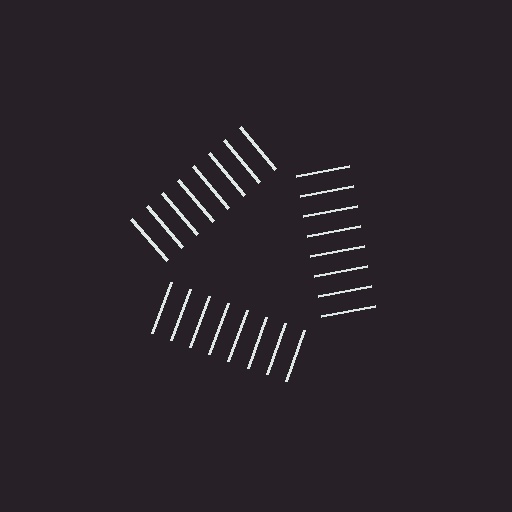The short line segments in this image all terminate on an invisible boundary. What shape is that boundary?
An illusory triangle — the line segments terminate on its edges but no continuous stroke is drawn.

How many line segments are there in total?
24 — 8 along each of the 3 edges.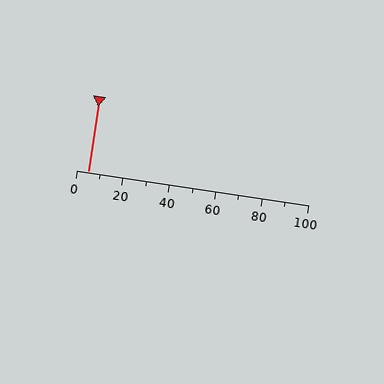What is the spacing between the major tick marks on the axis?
The major ticks are spaced 20 apart.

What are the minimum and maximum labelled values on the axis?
The axis runs from 0 to 100.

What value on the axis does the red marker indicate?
The marker indicates approximately 5.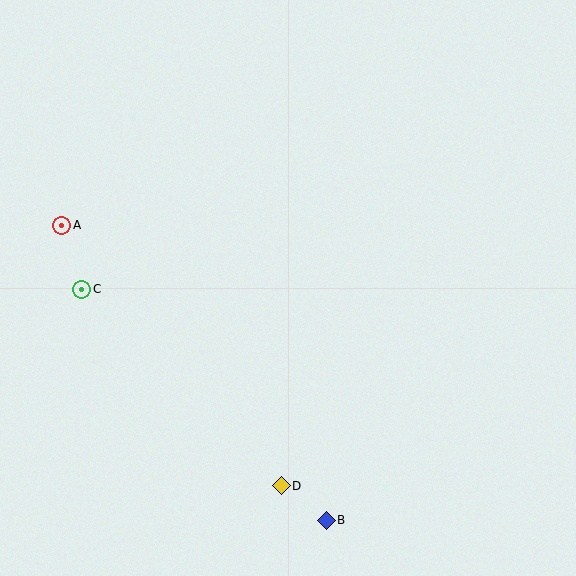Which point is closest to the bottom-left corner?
Point D is closest to the bottom-left corner.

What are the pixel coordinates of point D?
Point D is at (281, 486).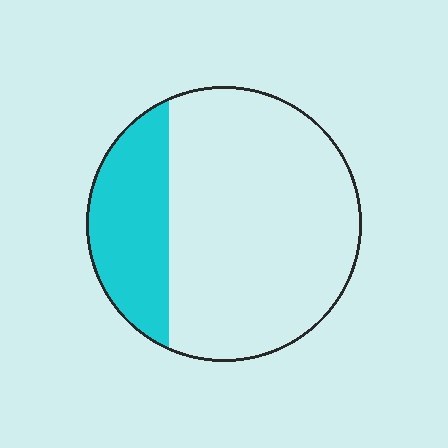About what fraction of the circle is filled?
About one quarter (1/4).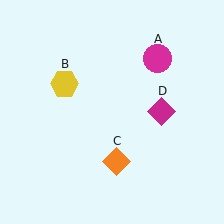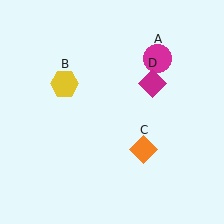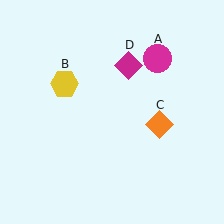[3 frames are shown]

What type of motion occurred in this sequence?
The orange diamond (object C), magenta diamond (object D) rotated counterclockwise around the center of the scene.